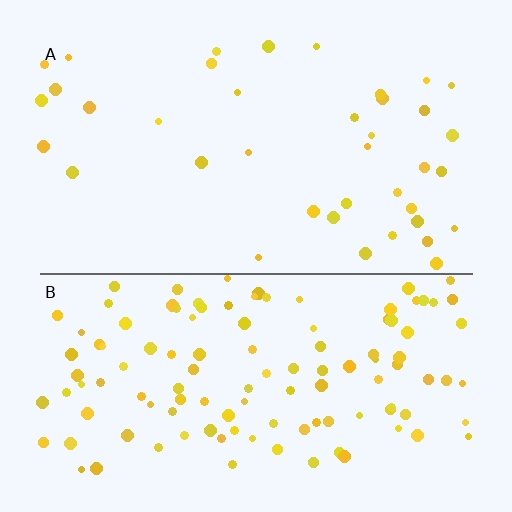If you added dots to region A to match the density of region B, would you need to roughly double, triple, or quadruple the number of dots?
Approximately triple.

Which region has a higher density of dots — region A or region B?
B (the bottom).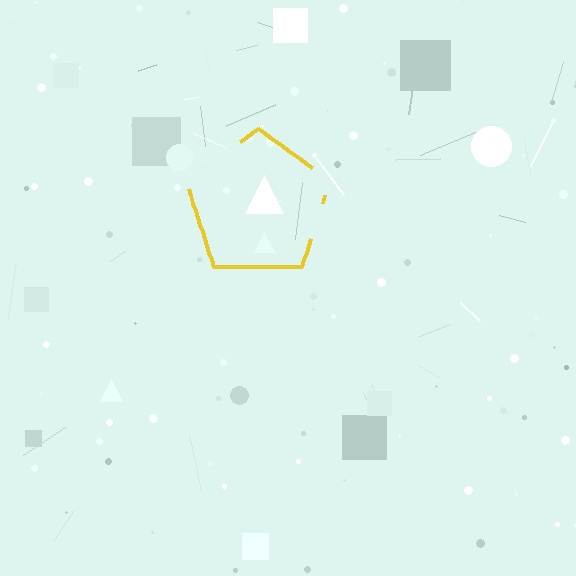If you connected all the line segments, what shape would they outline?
They would outline a pentagon.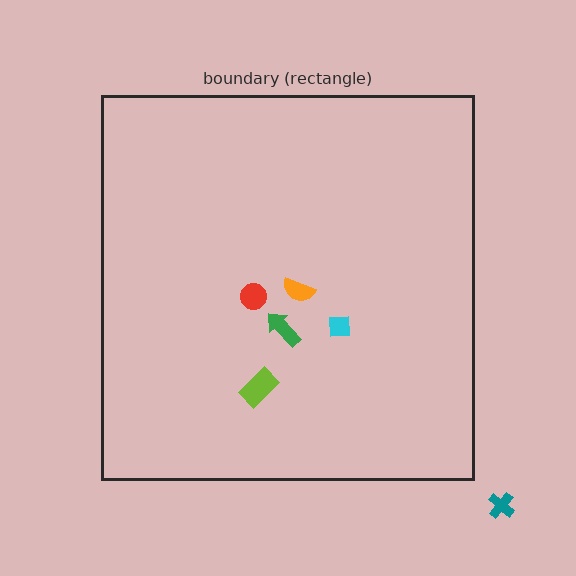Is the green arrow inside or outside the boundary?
Inside.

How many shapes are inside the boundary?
5 inside, 1 outside.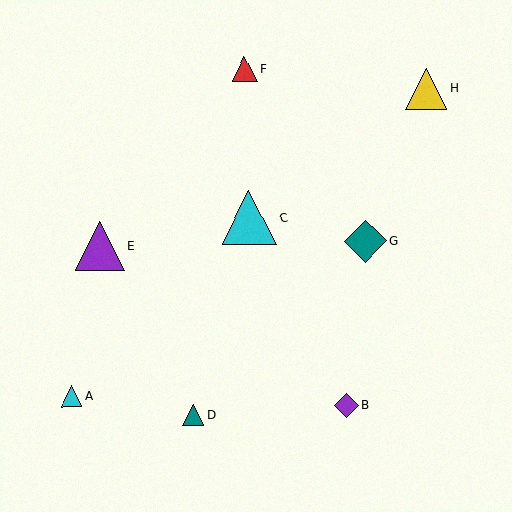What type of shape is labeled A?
Shape A is a cyan triangle.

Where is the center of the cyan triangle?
The center of the cyan triangle is at (71, 396).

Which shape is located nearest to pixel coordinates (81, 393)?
The cyan triangle (labeled A) at (71, 396) is nearest to that location.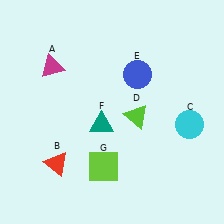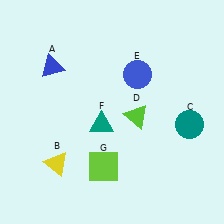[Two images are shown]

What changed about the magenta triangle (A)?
In Image 1, A is magenta. In Image 2, it changed to blue.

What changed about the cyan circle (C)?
In Image 1, C is cyan. In Image 2, it changed to teal.